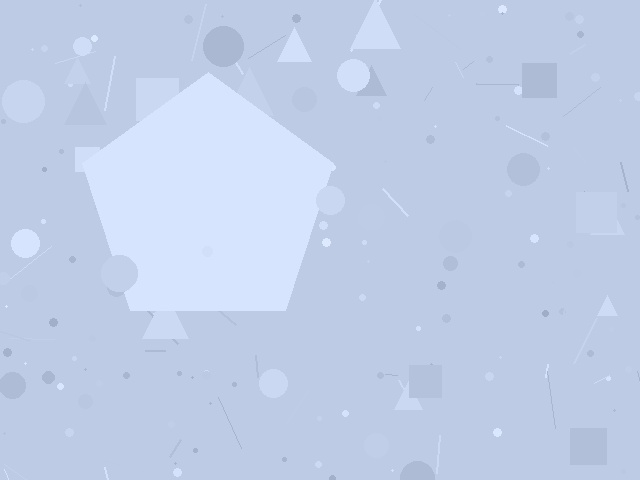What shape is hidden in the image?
A pentagon is hidden in the image.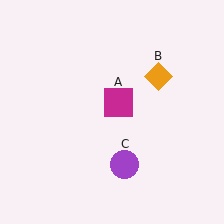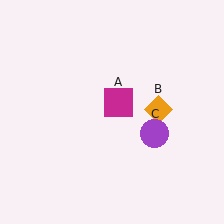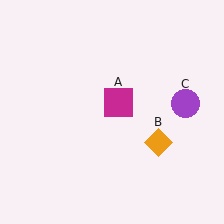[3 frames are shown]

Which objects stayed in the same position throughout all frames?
Magenta square (object A) remained stationary.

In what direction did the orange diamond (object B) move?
The orange diamond (object B) moved down.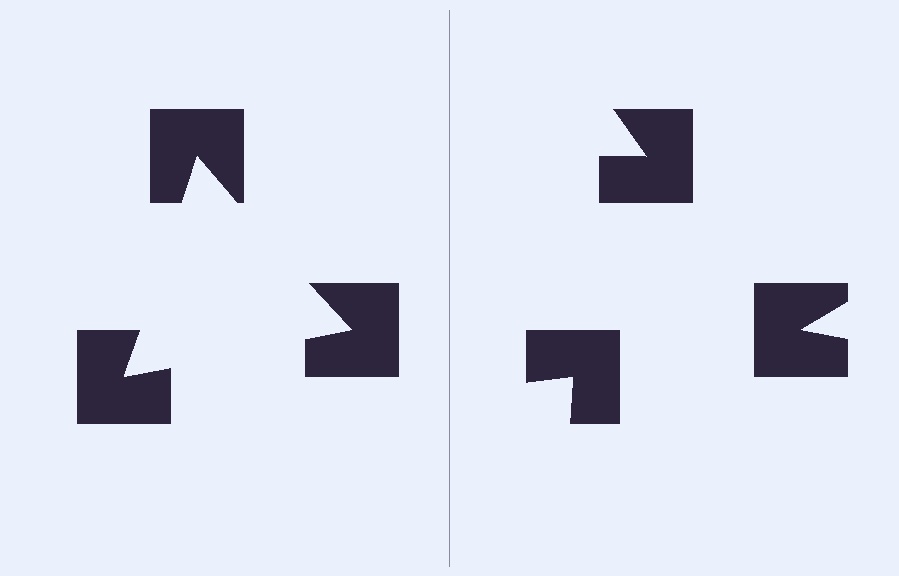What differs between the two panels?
The notched squares are positioned identically on both sides; only the wedge orientations differ. On the left they align to a triangle; on the right they are misaligned.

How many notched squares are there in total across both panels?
6 — 3 on each side.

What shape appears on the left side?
An illusory triangle.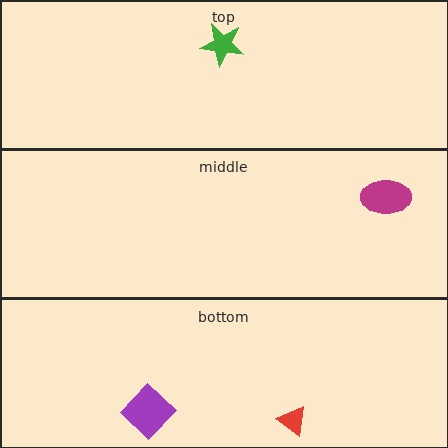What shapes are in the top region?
The green star.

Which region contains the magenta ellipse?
The middle region.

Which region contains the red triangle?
The bottom region.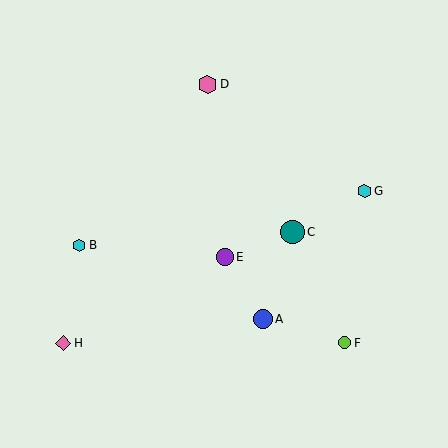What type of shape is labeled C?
Shape C is a teal circle.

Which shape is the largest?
The teal circle (labeled C) is the largest.